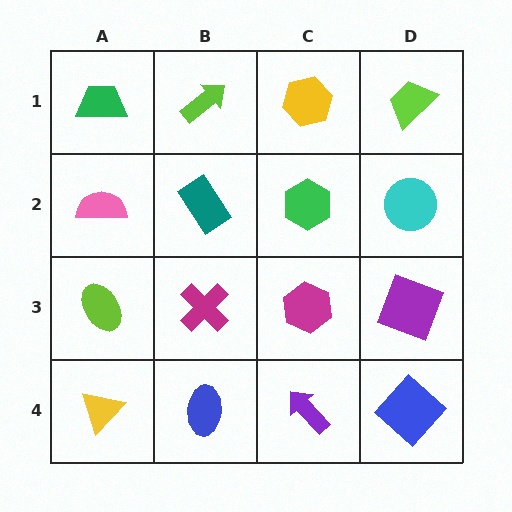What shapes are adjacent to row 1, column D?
A cyan circle (row 2, column D), a yellow hexagon (row 1, column C).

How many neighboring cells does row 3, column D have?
3.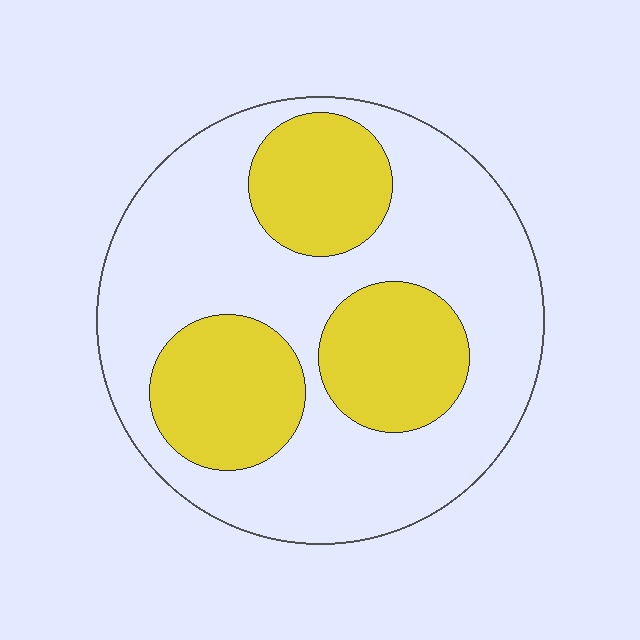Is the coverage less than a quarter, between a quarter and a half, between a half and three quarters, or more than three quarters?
Between a quarter and a half.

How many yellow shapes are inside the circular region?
3.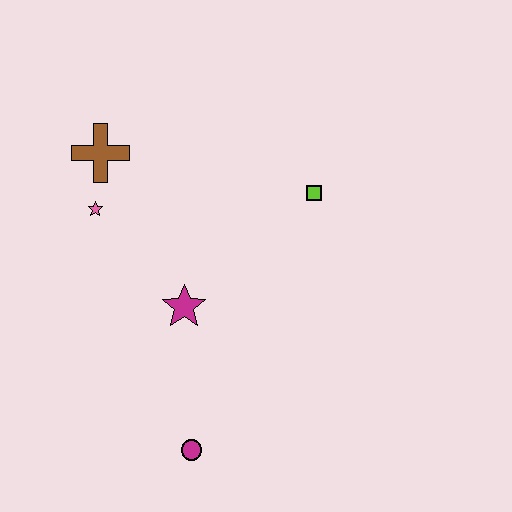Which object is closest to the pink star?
The brown cross is closest to the pink star.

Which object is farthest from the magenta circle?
The brown cross is farthest from the magenta circle.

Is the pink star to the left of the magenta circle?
Yes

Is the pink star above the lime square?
No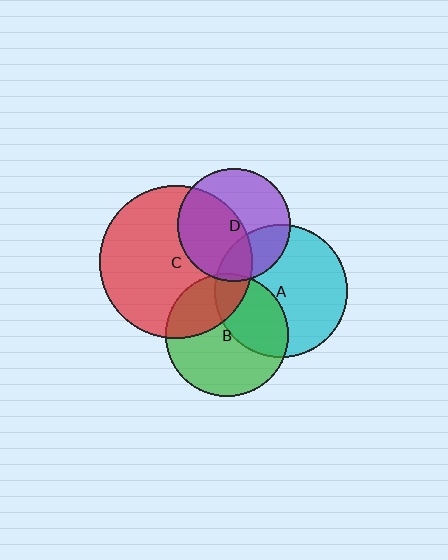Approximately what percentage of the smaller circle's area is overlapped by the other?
Approximately 25%.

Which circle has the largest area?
Circle C (red).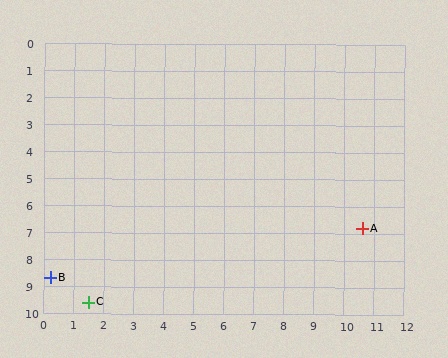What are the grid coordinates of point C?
Point C is at approximately (1.5, 9.6).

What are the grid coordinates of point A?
Point A is at approximately (10.6, 6.8).